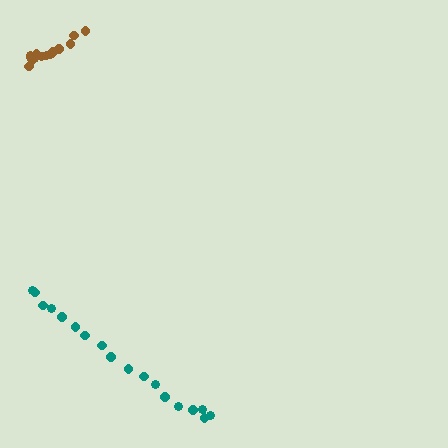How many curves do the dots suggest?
There are 2 distinct paths.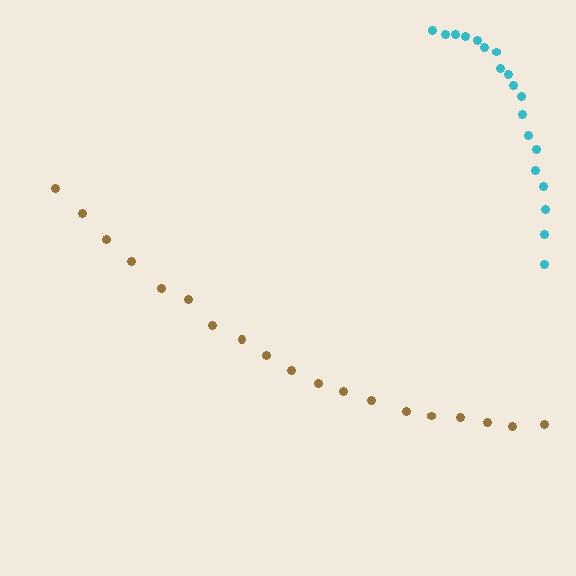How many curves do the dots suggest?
There are 2 distinct paths.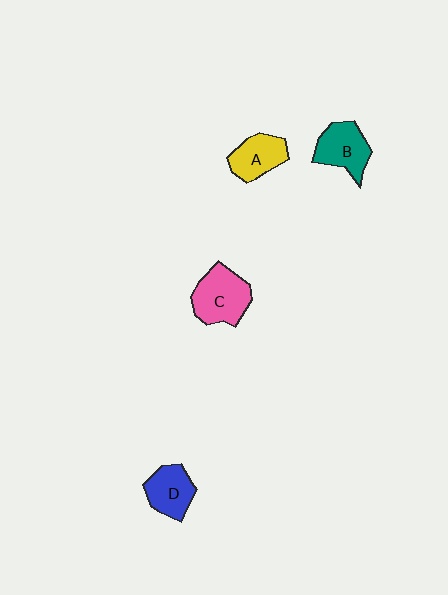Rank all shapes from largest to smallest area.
From largest to smallest: C (pink), B (teal), D (blue), A (yellow).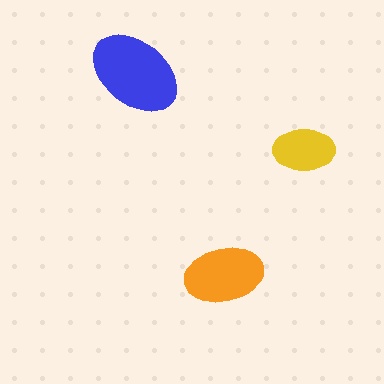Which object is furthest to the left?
The blue ellipse is leftmost.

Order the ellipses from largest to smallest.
the blue one, the orange one, the yellow one.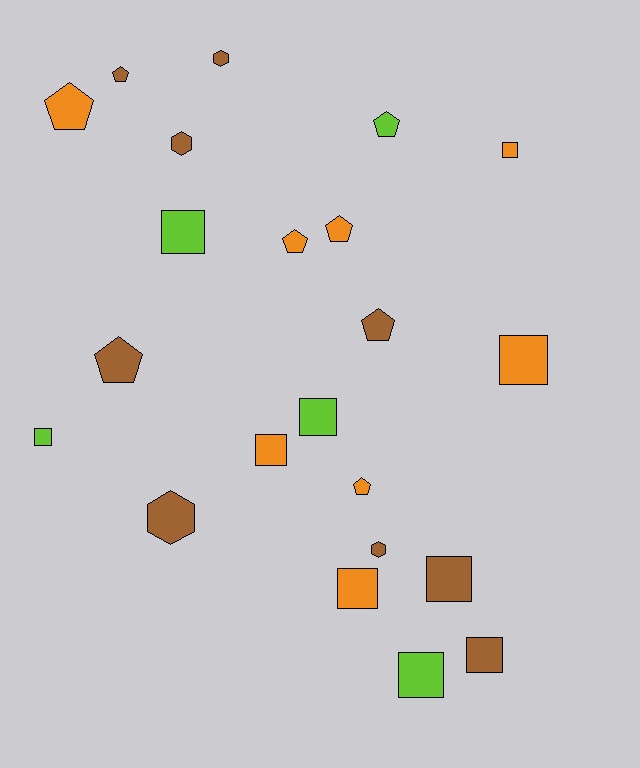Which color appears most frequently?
Brown, with 9 objects.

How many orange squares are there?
There are 4 orange squares.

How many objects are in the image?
There are 22 objects.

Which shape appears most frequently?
Square, with 10 objects.